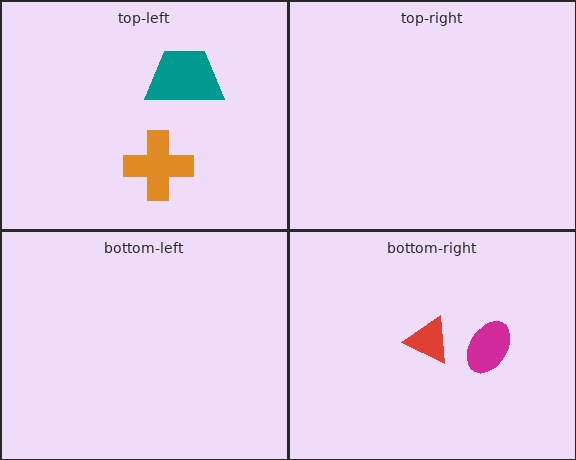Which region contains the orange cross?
The top-left region.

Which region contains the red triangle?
The bottom-right region.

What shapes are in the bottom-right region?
The red triangle, the magenta ellipse.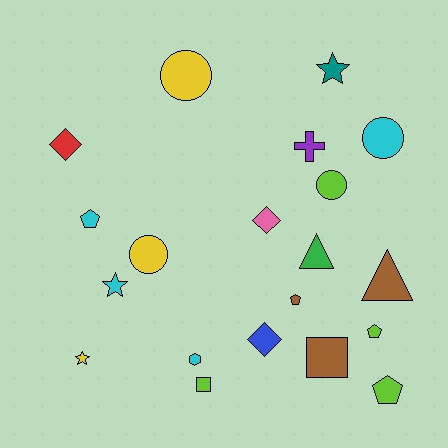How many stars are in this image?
There are 3 stars.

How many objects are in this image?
There are 20 objects.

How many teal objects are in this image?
There is 1 teal object.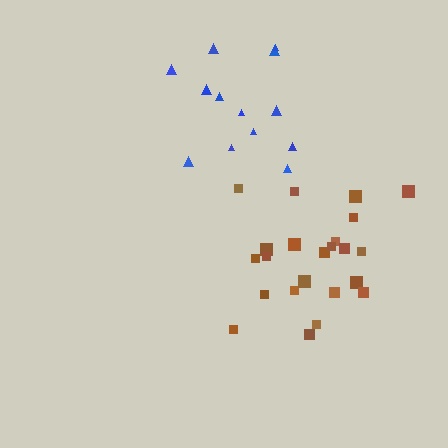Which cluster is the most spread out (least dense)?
Blue.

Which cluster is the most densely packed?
Brown.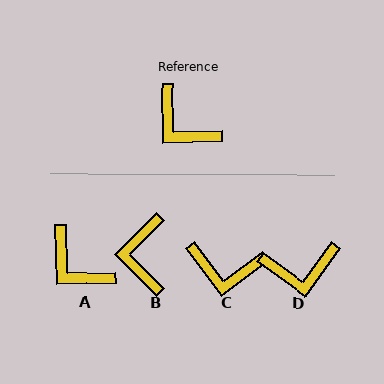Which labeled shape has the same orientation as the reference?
A.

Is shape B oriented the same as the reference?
No, it is off by about 46 degrees.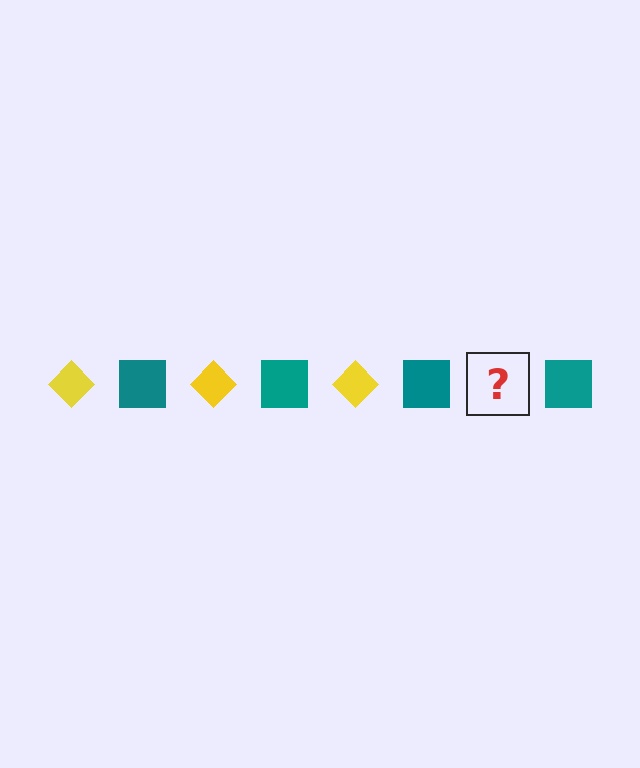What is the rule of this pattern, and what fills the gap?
The rule is that the pattern alternates between yellow diamond and teal square. The gap should be filled with a yellow diamond.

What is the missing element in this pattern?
The missing element is a yellow diamond.